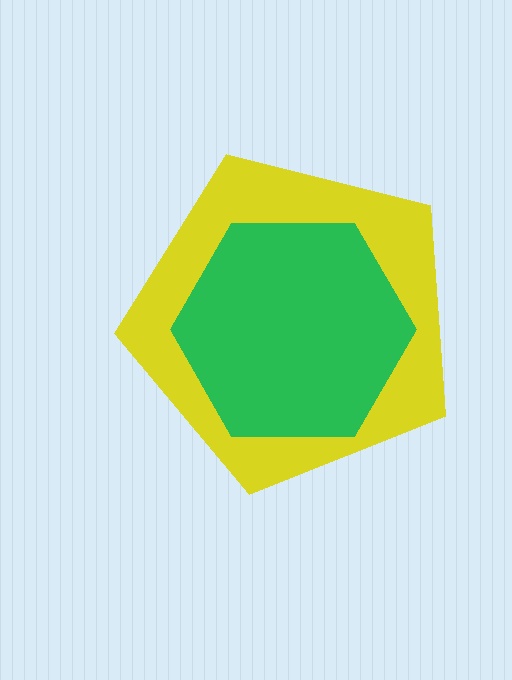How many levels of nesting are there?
2.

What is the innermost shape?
The green hexagon.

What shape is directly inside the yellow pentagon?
The green hexagon.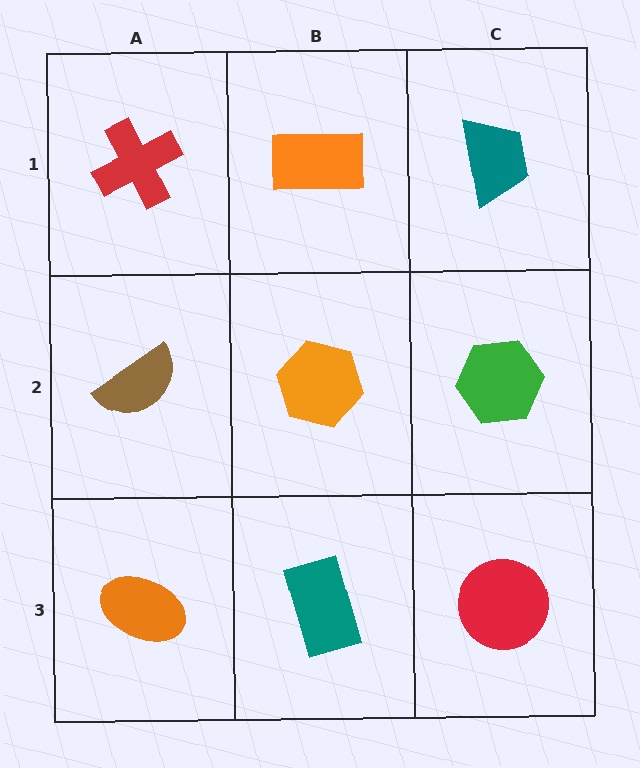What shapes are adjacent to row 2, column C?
A teal trapezoid (row 1, column C), a red circle (row 3, column C), an orange hexagon (row 2, column B).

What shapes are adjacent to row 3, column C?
A green hexagon (row 2, column C), a teal rectangle (row 3, column B).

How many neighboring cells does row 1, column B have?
3.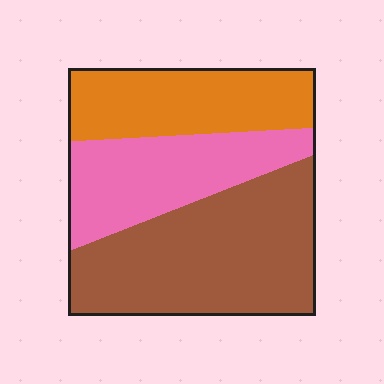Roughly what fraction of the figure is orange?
Orange takes up about one quarter (1/4) of the figure.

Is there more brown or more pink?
Brown.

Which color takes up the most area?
Brown, at roughly 45%.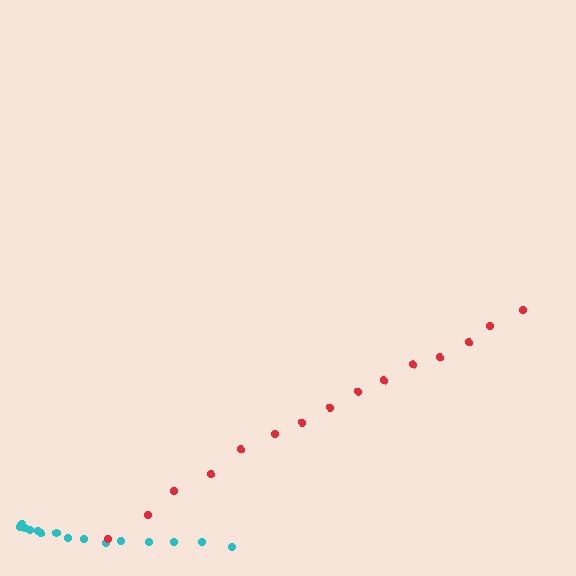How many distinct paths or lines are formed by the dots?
There are 2 distinct paths.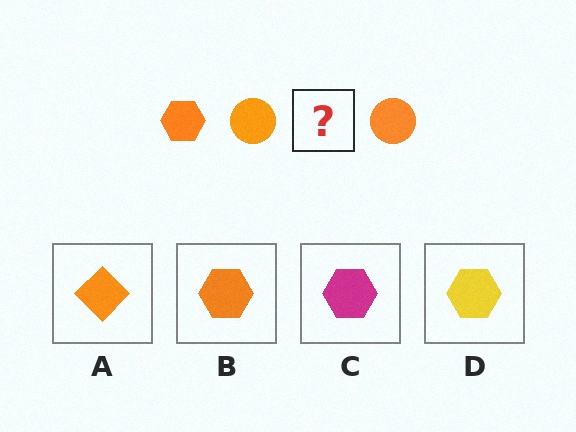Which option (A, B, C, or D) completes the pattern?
B.